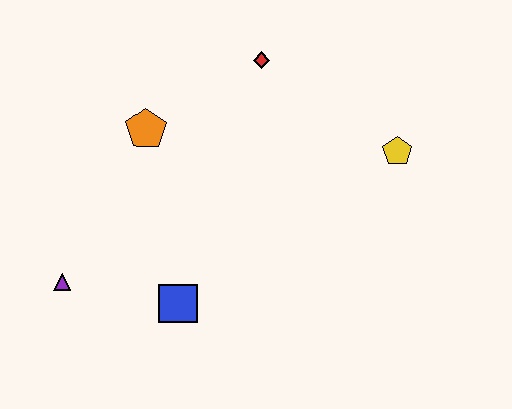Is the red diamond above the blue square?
Yes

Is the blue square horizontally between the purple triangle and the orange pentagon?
No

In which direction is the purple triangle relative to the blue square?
The purple triangle is to the left of the blue square.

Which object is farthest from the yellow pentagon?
The purple triangle is farthest from the yellow pentagon.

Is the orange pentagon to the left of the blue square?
Yes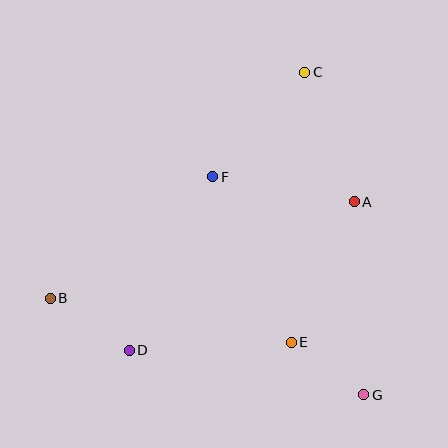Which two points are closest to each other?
Points E and G are closest to each other.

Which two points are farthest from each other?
Points B and C are farthest from each other.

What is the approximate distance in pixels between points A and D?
The distance between A and D is approximately 270 pixels.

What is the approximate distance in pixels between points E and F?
The distance between E and F is approximately 183 pixels.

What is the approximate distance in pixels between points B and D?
The distance between B and D is approximately 94 pixels.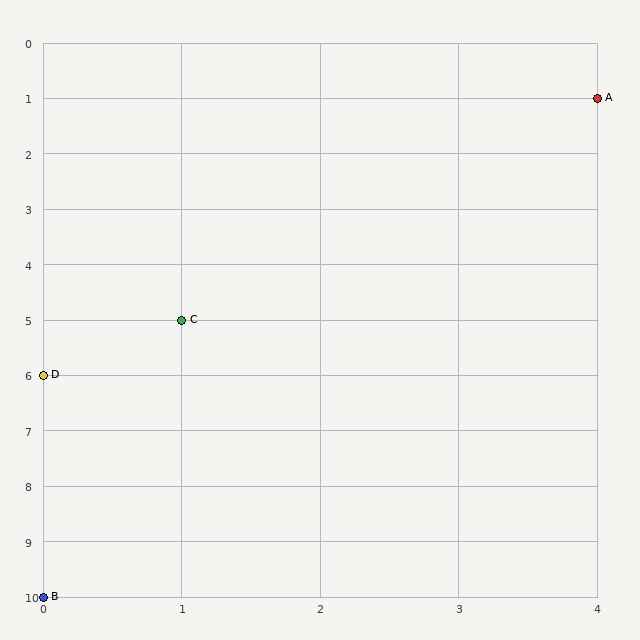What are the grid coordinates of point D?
Point D is at grid coordinates (0, 6).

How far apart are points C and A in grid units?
Points C and A are 3 columns and 4 rows apart (about 5.0 grid units diagonally).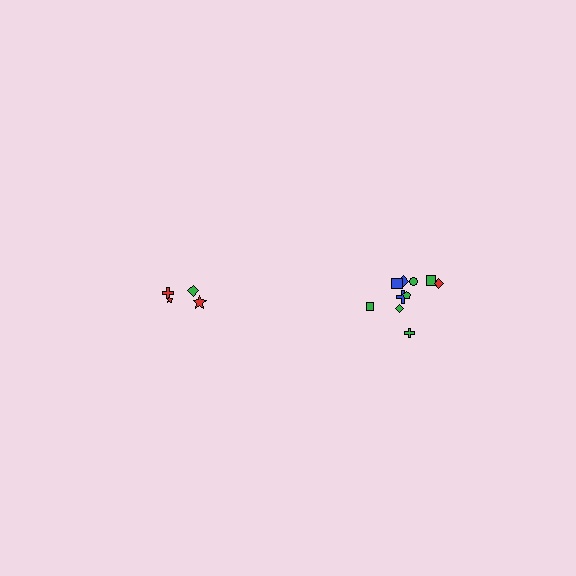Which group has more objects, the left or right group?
The right group.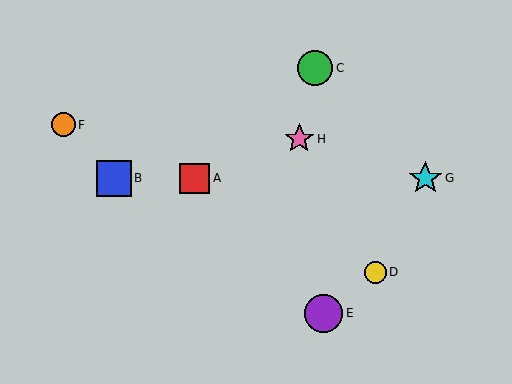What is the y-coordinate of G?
Object G is at y≈178.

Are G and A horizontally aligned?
Yes, both are at y≈178.